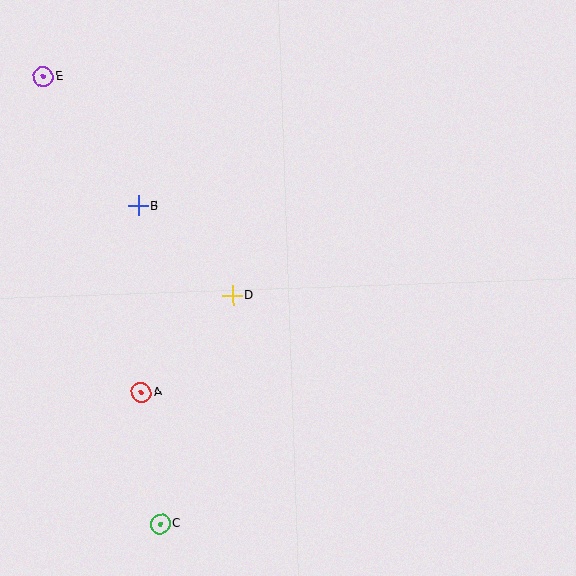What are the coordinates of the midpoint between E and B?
The midpoint between E and B is at (91, 141).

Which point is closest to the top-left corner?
Point E is closest to the top-left corner.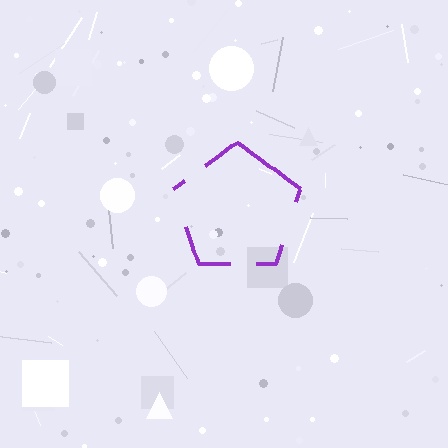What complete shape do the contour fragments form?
The contour fragments form a pentagon.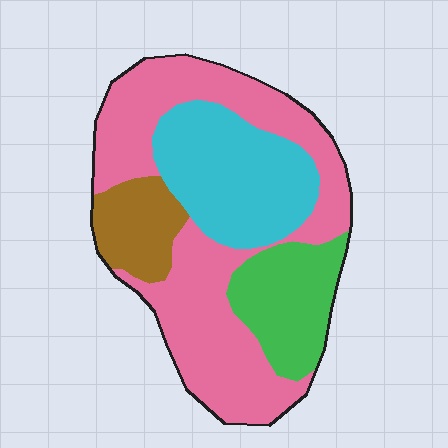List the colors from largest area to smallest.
From largest to smallest: pink, cyan, green, brown.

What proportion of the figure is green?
Green covers roughly 15% of the figure.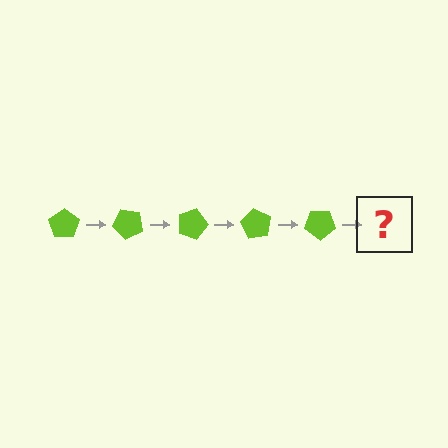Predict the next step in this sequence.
The next step is a lime pentagon rotated 225 degrees.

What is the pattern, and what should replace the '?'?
The pattern is that the pentagon rotates 45 degrees each step. The '?' should be a lime pentagon rotated 225 degrees.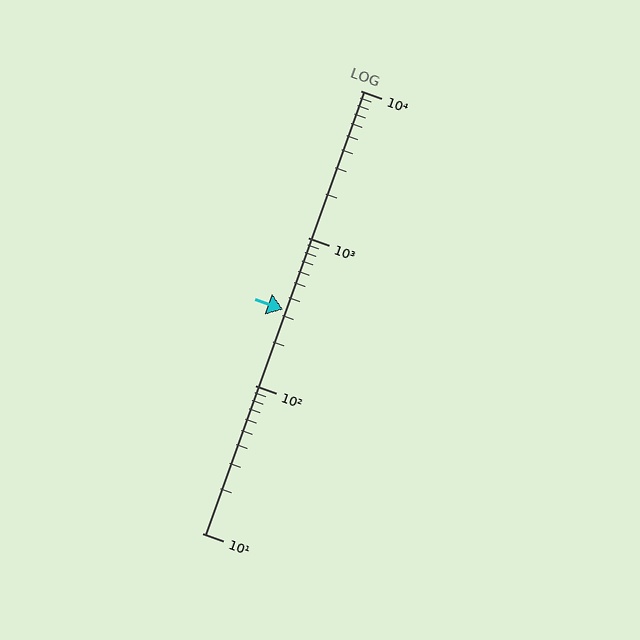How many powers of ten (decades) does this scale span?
The scale spans 3 decades, from 10 to 10000.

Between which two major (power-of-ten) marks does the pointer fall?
The pointer is between 100 and 1000.